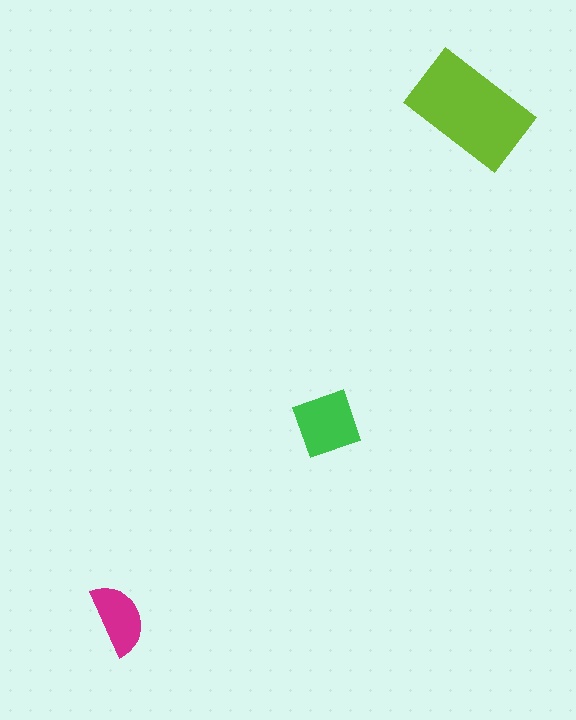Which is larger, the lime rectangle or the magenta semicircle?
The lime rectangle.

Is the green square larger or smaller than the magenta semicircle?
Larger.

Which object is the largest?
The lime rectangle.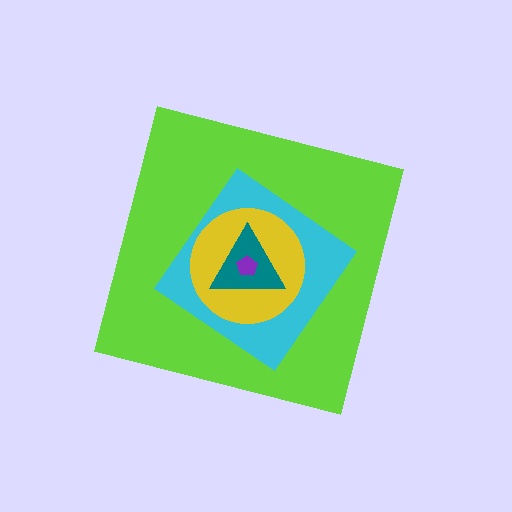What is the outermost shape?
The lime square.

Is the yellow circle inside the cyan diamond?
Yes.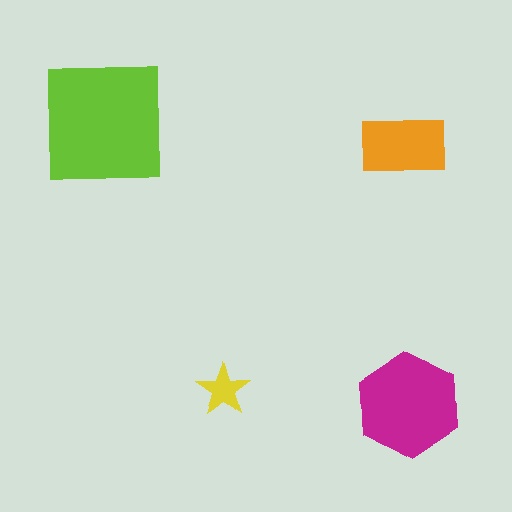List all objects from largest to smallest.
The lime square, the magenta hexagon, the orange rectangle, the yellow star.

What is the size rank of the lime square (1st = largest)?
1st.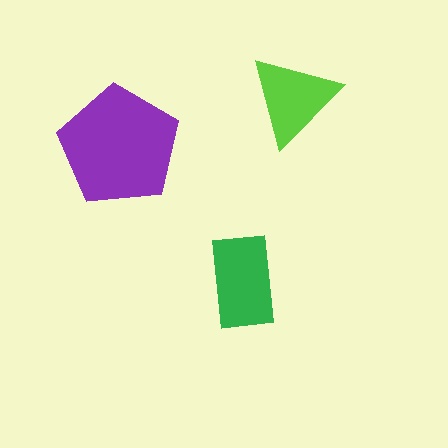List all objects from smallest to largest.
The lime triangle, the green rectangle, the purple pentagon.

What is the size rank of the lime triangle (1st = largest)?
3rd.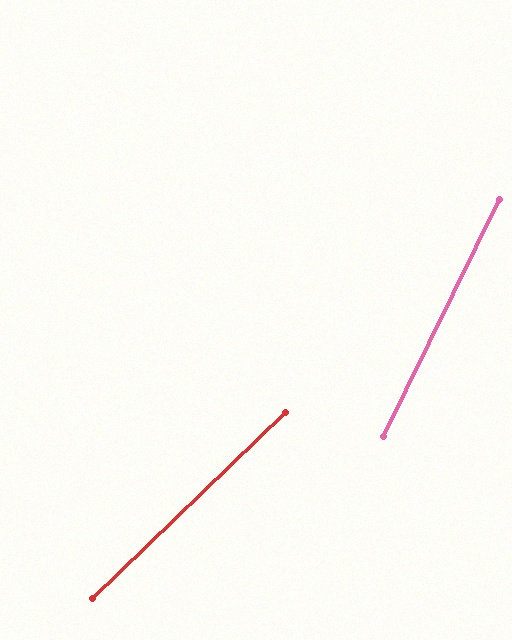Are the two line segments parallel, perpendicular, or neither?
Neither parallel nor perpendicular — they differ by about 20°.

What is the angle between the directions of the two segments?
Approximately 20 degrees.